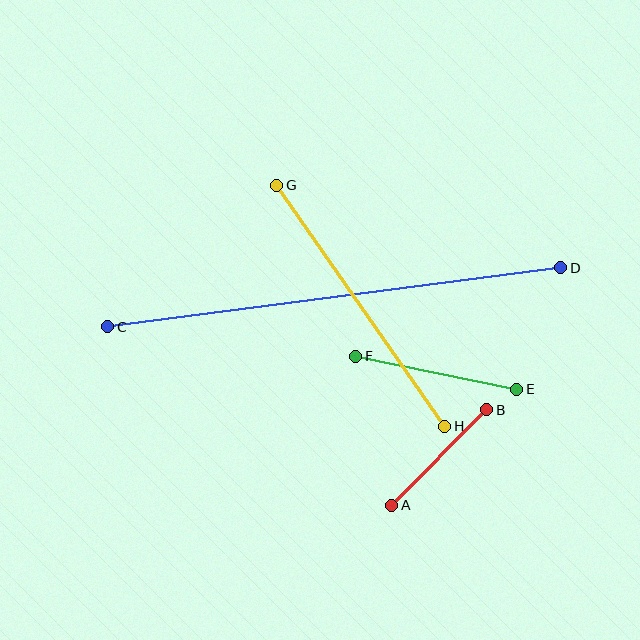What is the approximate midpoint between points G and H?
The midpoint is at approximately (361, 306) pixels.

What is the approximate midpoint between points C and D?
The midpoint is at approximately (334, 297) pixels.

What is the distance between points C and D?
The distance is approximately 457 pixels.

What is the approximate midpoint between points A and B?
The midpoint is at approximately (439, 458) pixels.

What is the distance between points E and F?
The distance is approximately 165 pixels.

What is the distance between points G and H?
The distance is approximately 294 pixels.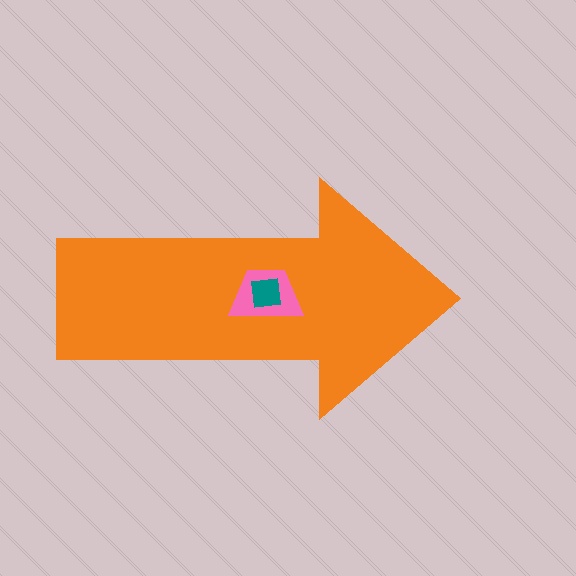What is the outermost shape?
The orange arrow.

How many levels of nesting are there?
3.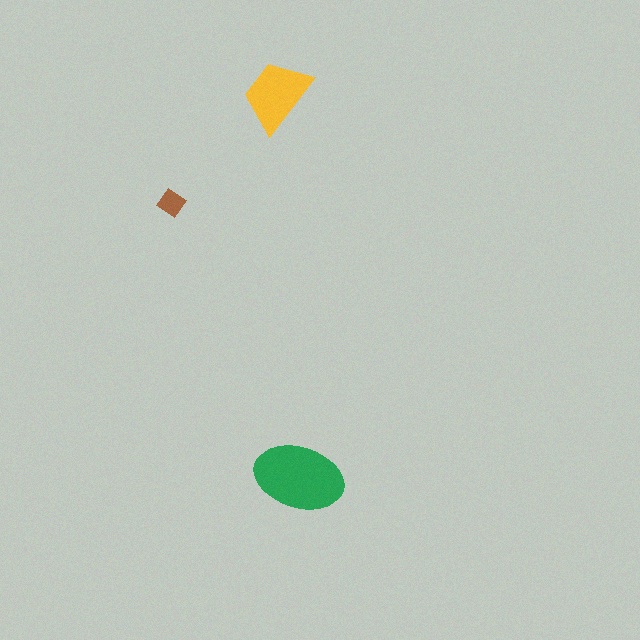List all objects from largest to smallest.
The green ellipse, the yellow trapezoid, the brown diamond.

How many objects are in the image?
There are 3 objects in the image.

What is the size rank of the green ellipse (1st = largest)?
1st.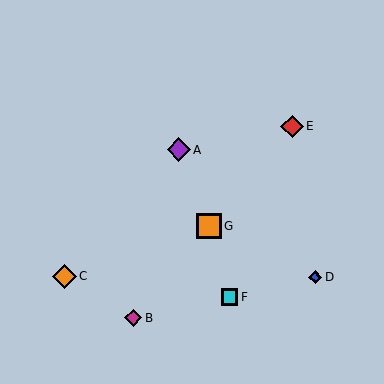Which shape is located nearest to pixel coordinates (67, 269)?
The orange diamond (labeled C) at (64, 276) is nearest to that location.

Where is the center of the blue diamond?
The center of the blue diamond is at (315, 277).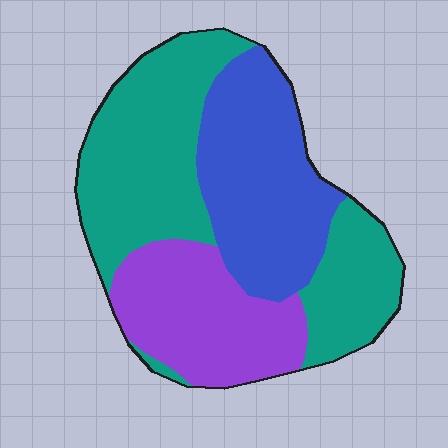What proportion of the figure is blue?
Blue takes up about one third (1/3) of the figure.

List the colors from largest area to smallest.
From largest to smallest: teal, blue, purple.